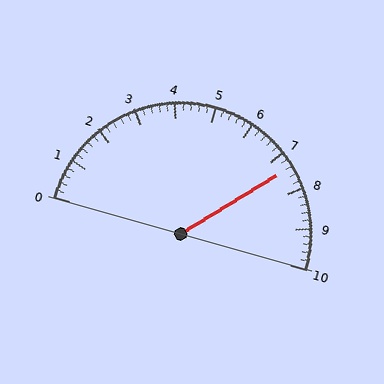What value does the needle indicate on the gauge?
The needle indicates approximately 7.4.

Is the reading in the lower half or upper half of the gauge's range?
The reading is in the upper half of the range (0 to 10).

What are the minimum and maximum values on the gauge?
The gauge ranges from 0 to 10.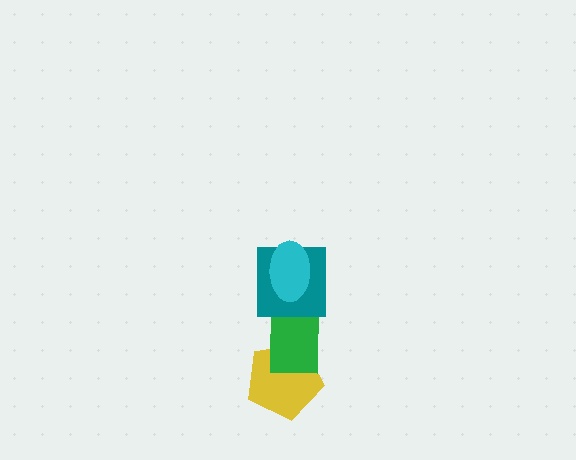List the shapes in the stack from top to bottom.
From top to bottom: the cyan ellipse, the teal square, the green rectangle, the yellow pentagon.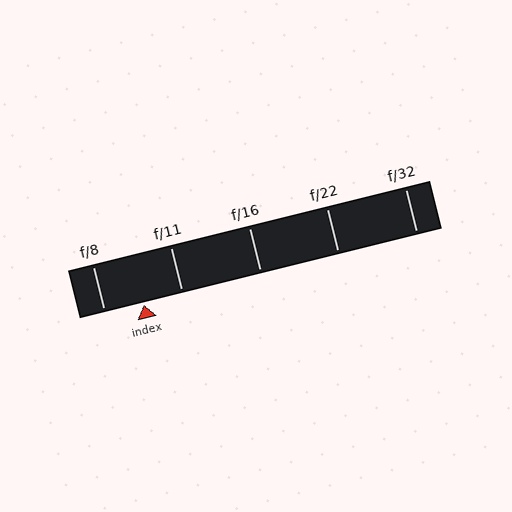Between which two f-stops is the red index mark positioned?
The index mark is between f/8 and f/11.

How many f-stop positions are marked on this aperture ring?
There are 5 f-stop positions marked.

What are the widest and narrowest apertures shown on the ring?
The widest aperture shown is f/8 and the narrowest is f/32.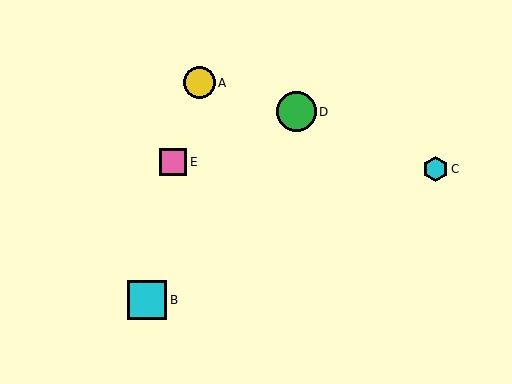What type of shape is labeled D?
Shape D is a green circle.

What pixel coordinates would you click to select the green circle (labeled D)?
Click at (297, 112) to select the green circle D.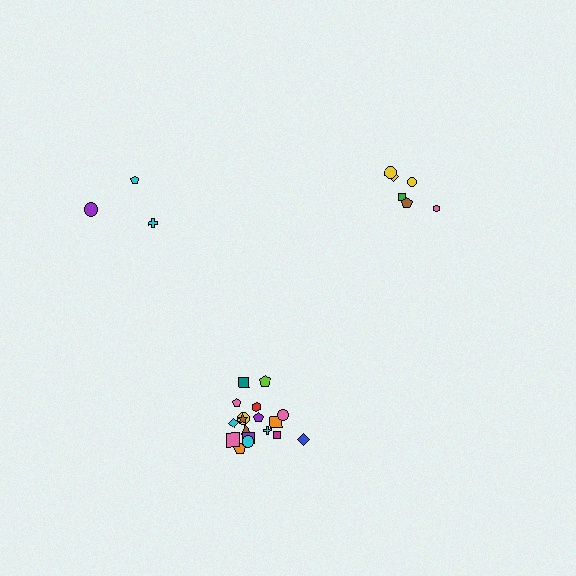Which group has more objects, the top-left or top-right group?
The top-right group.